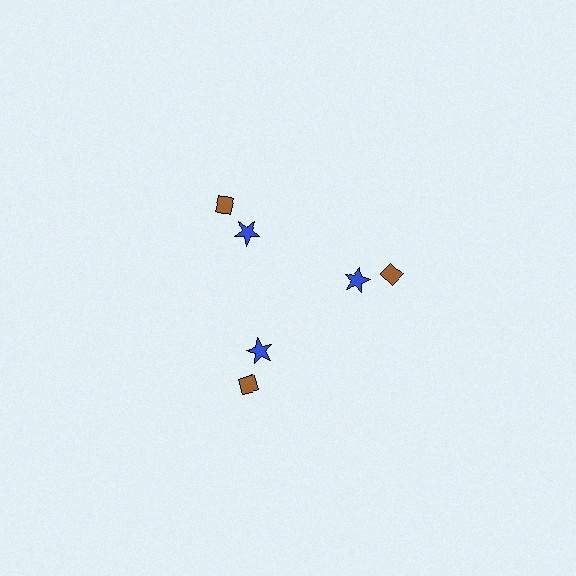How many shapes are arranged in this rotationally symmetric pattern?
There are 6 shapes, arranged in 3 groups of 2.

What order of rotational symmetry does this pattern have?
This pattern has 3-fold rotational symmetry.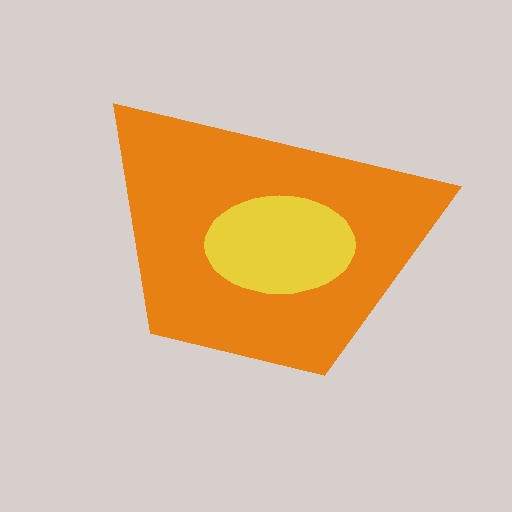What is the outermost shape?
The orange trapezoid.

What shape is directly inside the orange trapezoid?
The yellow ellipse.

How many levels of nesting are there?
2.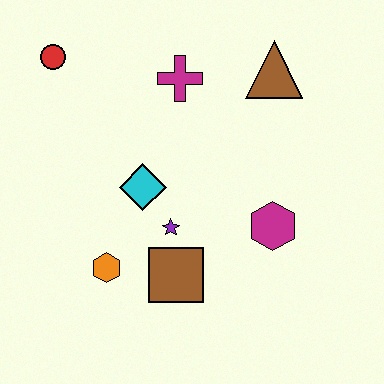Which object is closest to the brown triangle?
The magenta cross is closest to the brown triangle.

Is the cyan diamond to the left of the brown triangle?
Yes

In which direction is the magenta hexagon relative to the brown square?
The magenta hexagon is to the right of the brown square.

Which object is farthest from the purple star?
The red circle is farthest from the purple star.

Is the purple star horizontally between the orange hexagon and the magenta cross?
Yes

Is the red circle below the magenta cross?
No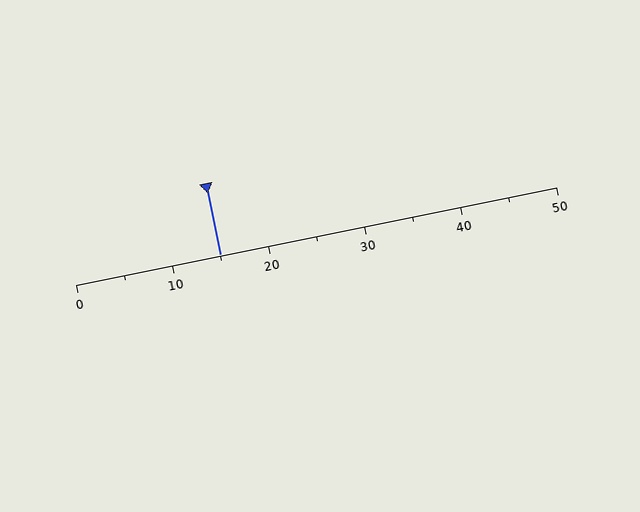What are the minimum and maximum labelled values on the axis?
The axis runs from 0 to 50.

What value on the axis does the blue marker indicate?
The marker indicates approximately 15.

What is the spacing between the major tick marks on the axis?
The major ticks are spaced 10 apart.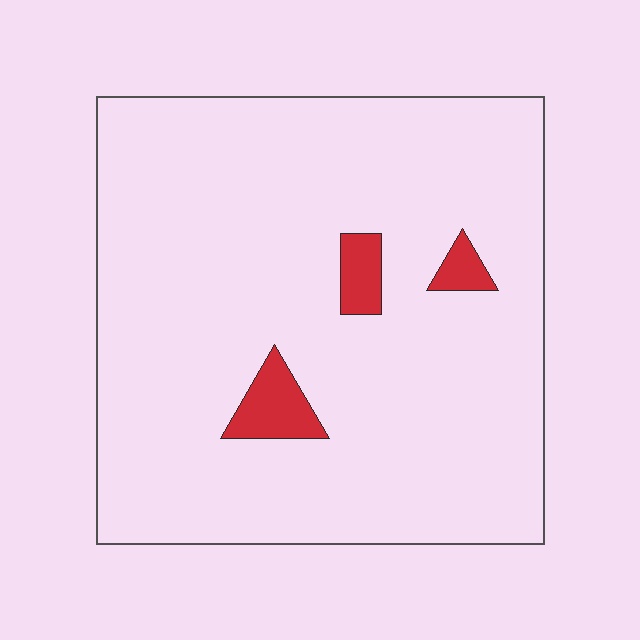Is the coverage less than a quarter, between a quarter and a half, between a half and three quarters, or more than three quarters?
Less than a quarter.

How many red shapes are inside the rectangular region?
3.